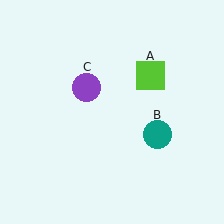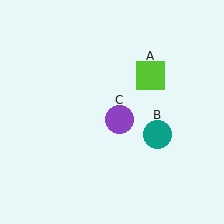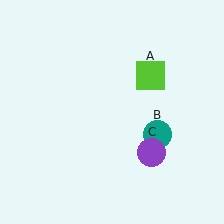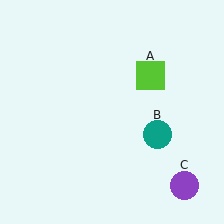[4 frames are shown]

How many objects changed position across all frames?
1 object changed position: purple circle (object C).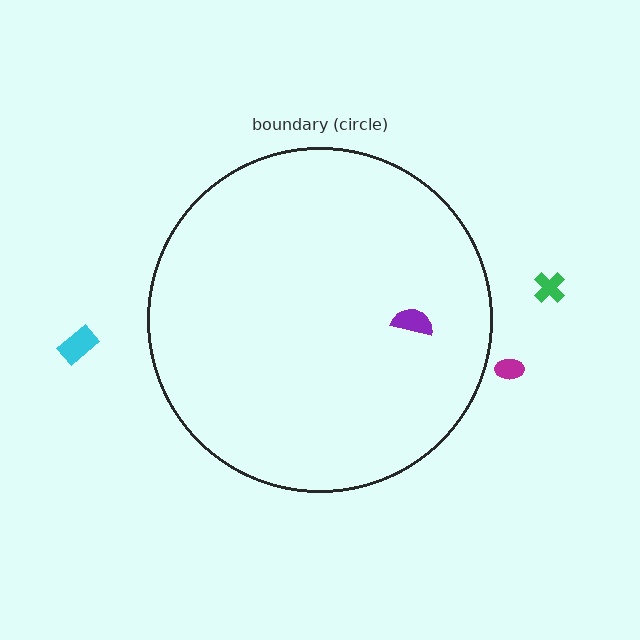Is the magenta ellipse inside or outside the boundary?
Outside.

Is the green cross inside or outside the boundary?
Outside.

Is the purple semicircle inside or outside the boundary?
Inside.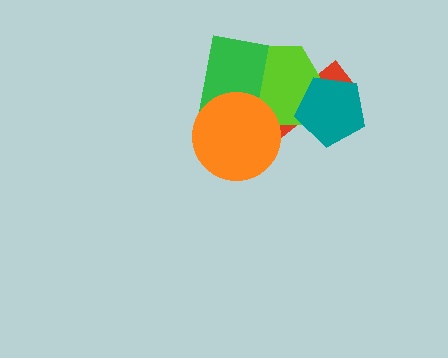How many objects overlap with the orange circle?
3 objects overlap with the orange circle.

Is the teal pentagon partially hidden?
No, no other shape covers it.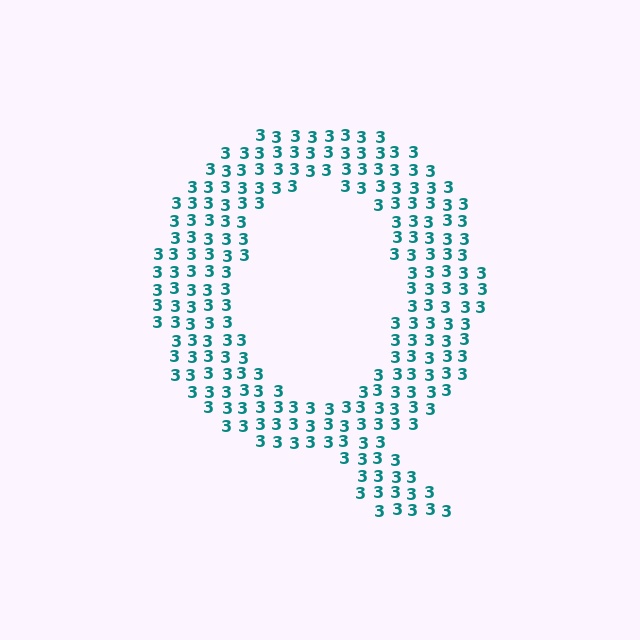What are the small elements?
The small elements are digit 3's.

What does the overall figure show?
The overall figure shows the letter Q.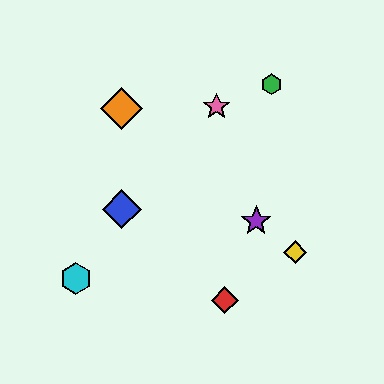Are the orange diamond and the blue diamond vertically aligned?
Yes, both are at x≈122.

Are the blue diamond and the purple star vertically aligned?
No, the blue diamond is at x≈122 and the purple star is at x≈256.